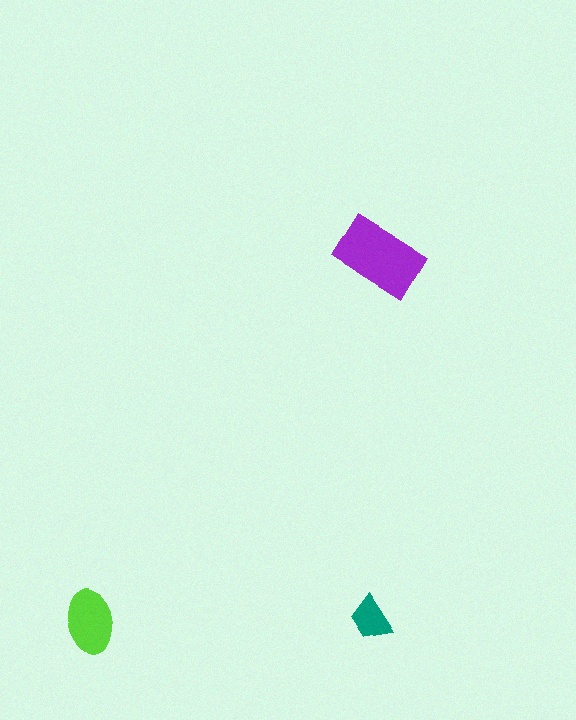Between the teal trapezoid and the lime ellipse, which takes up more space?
The lime ellipse.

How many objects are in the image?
There are 3 objects in the image.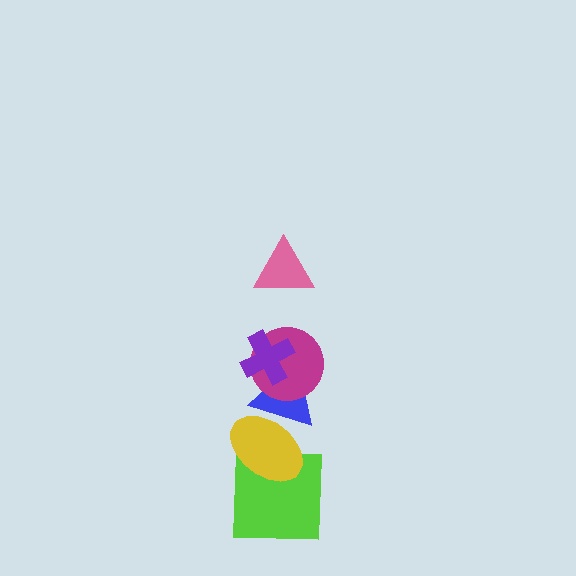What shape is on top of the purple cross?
The pink triangle is on top of the purple cross.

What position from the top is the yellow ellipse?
The yellow ellipse is 5th from the top.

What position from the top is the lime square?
The lime square is 6th from the top.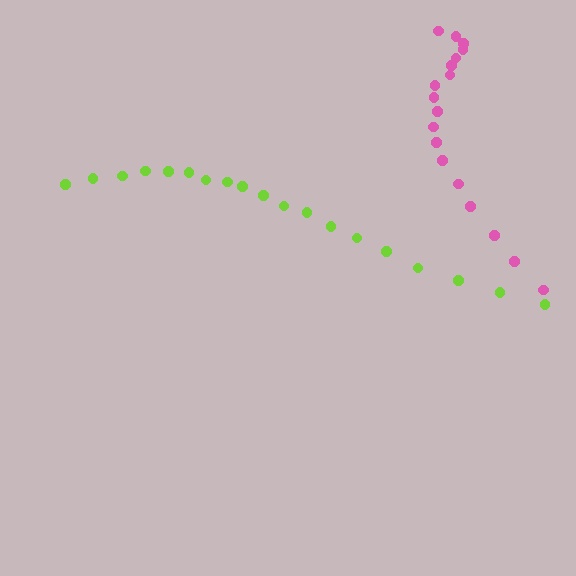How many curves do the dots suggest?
There are 2 distinct paths.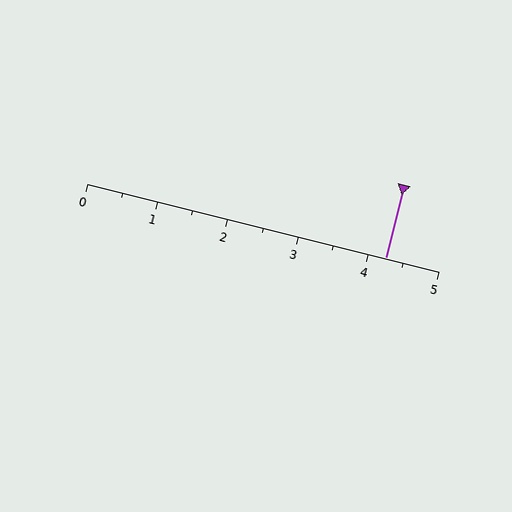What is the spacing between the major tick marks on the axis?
The major ticks are spaced 1 apart.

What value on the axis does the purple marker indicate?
The marker indicates approximately 4.2.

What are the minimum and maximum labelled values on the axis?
The axis runs from 0 to 5.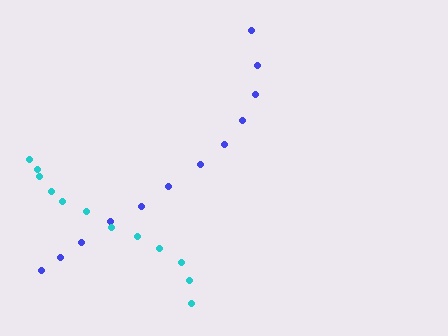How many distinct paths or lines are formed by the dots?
There are 2 distinct paths.